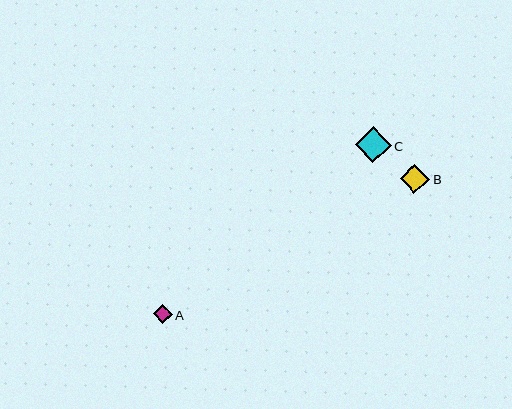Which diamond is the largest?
Diamond C is the largest with a size of approximately 36 pixels.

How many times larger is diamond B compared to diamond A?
Diamond B is approximately 1.6 times the size of diamond A.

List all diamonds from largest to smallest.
From largest to smallest: C, B, A.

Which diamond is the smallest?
Diamond A is the smallest with a size of approximately 19 pixels.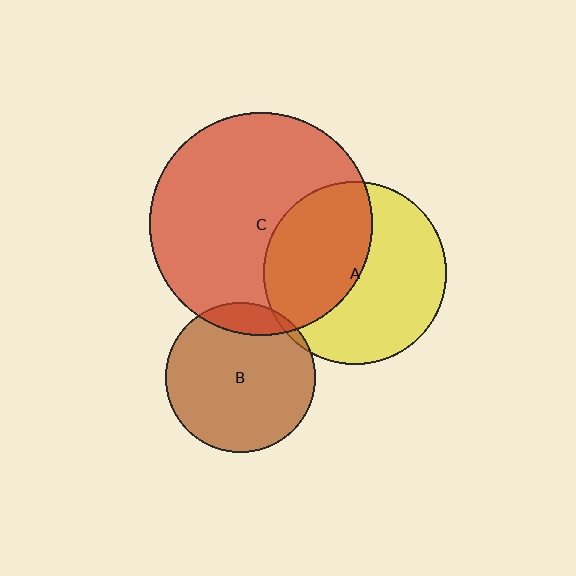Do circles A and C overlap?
Yes.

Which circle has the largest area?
Circle C (red).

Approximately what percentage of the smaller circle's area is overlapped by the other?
Approximately 45%.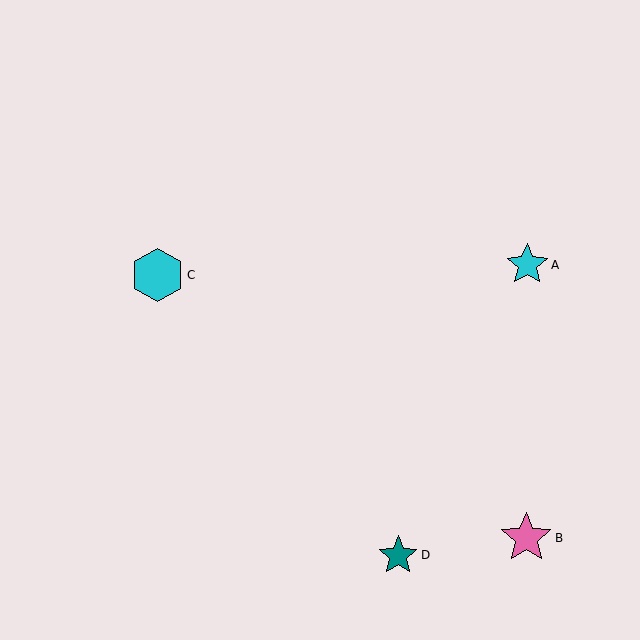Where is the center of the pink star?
The center of the pink star is at (526, 538).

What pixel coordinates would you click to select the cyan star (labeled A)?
Click at (527, 265) to select the cyan star A.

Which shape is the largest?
The cyan hexagon (labeled C) is the largest.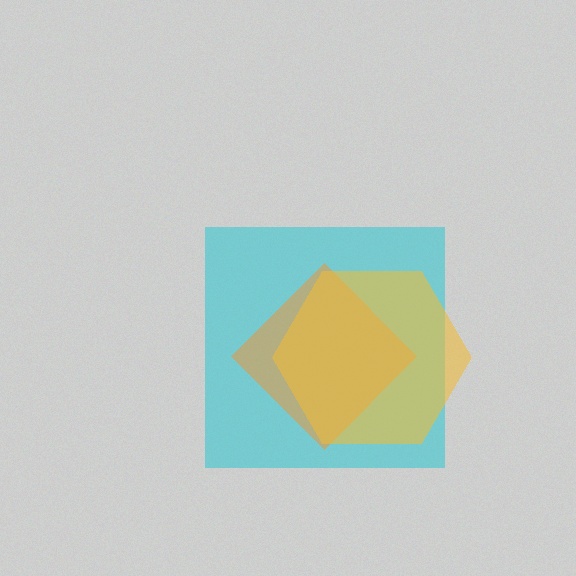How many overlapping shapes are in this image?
There are 3 overlapping shapes in the image.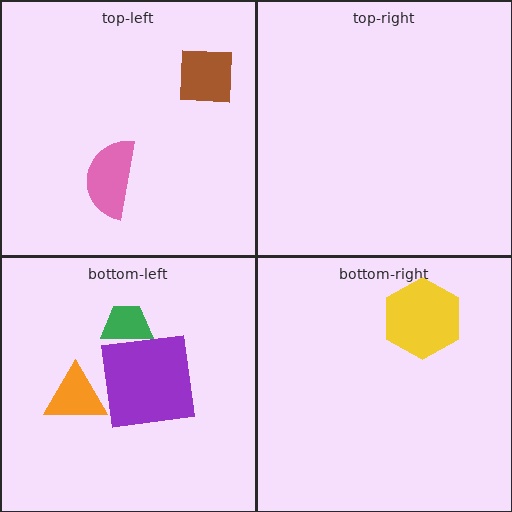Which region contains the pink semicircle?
The top-left region.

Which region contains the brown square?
The top-left region.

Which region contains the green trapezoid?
The bottom-left region.